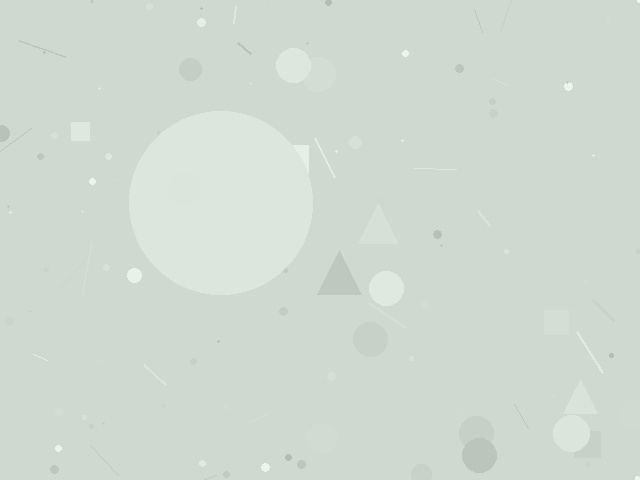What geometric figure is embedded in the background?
A circle is embedded in the background.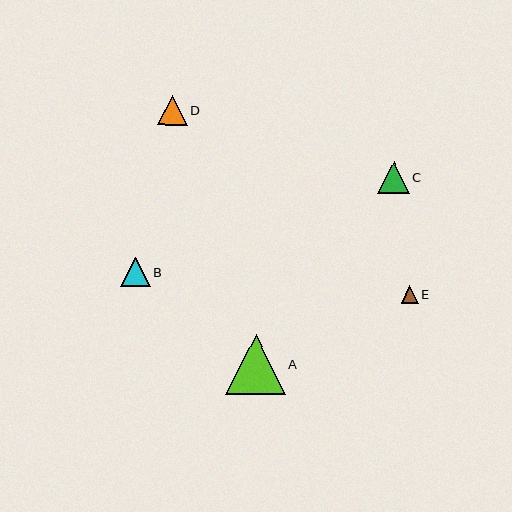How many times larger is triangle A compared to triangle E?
Triangle A is approximately 3.5 times the size of triangle E.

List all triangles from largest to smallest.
From largest to smallest: A, C, D, B, E.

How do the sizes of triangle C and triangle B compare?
Triangle C and triangle B are approximately the same size.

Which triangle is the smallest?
Triangle E is the smallest with a size of approximately 17 pixels.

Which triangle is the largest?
Triangle A is the largest with a size of approximately 60 pixels.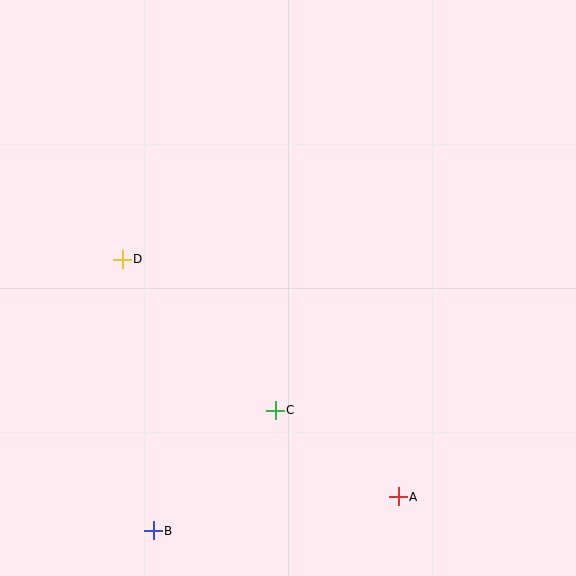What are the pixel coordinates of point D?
Point D is at (122, 259).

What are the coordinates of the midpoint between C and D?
The midpoint between C and D is at (199, 335).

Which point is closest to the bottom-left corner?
Point B is closest to the bottom-left corner.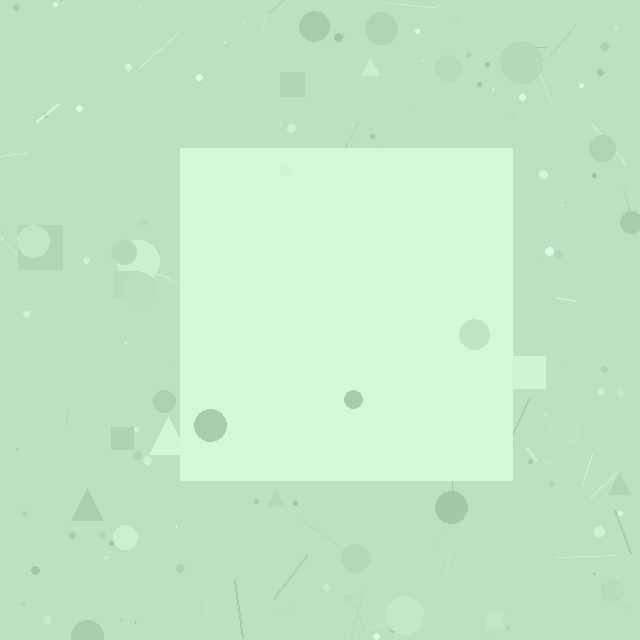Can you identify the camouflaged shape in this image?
The camouflaged shape is a square.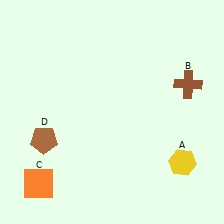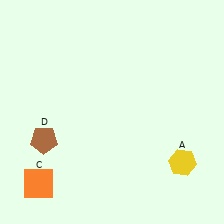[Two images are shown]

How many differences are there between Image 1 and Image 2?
There is 1 difference between the two images.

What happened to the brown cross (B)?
The brown cross (B) was removed in Image 2. It was in the top-right area of Image 1.